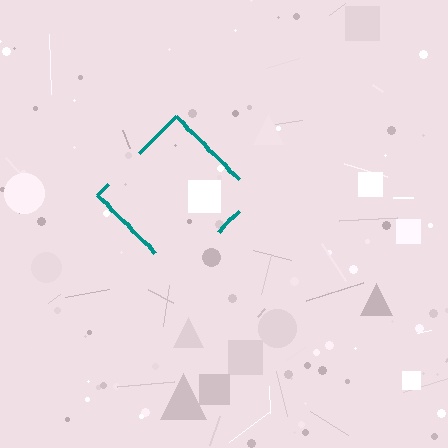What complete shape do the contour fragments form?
The contour fragments form a diamond.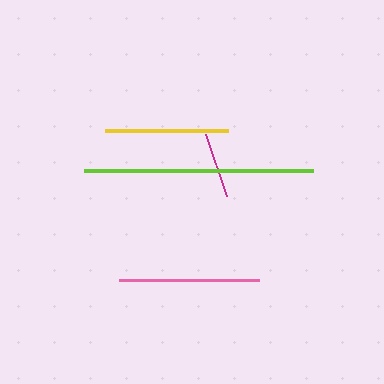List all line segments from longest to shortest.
From longest to shortest: lime, pink, yellow, magenta.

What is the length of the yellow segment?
The yellow segment is approximately 123 pixels long.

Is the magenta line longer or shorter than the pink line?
The pink line is longer than the magenta line.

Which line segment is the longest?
The lime line is the longest at approximately 228 pixels.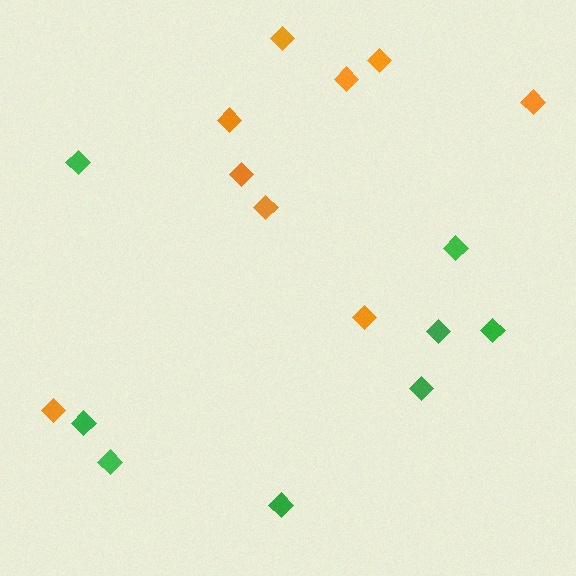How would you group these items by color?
There are 2 groups: one group of green diamonds (8) and one group of orange diamonds (9).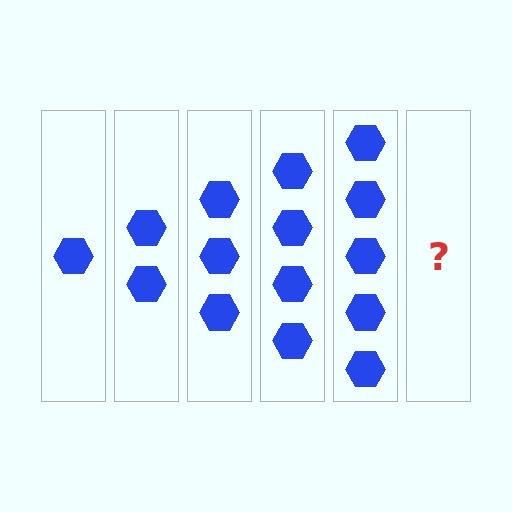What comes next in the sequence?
The next element should be 6 hexagons.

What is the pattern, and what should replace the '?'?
The pattern is that each step adds one more hexagon. The '?' should be 6 hexagons.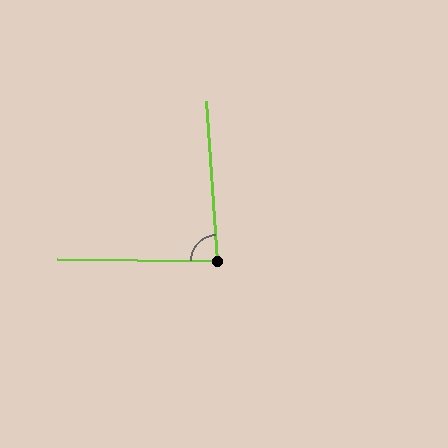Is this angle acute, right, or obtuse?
It is approximately a right angle.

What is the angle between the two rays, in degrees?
Approximately 86 degrees.